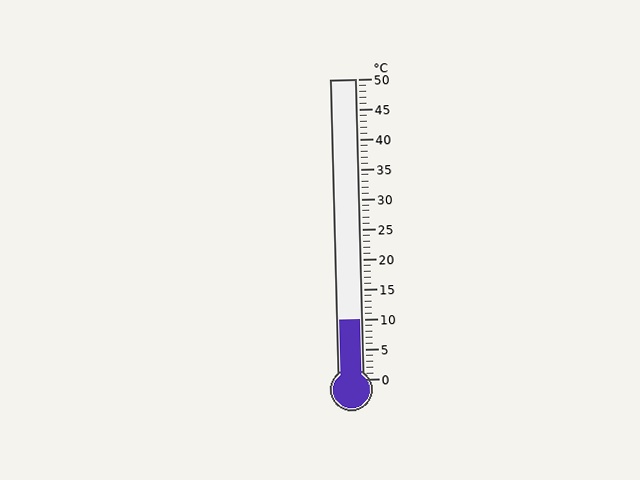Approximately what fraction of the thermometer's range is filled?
The thermometer is filled to approximately 20% of its range.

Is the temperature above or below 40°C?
The temperature is below 40°C.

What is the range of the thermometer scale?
The thermometer scale ranges from 0°C to 50°C.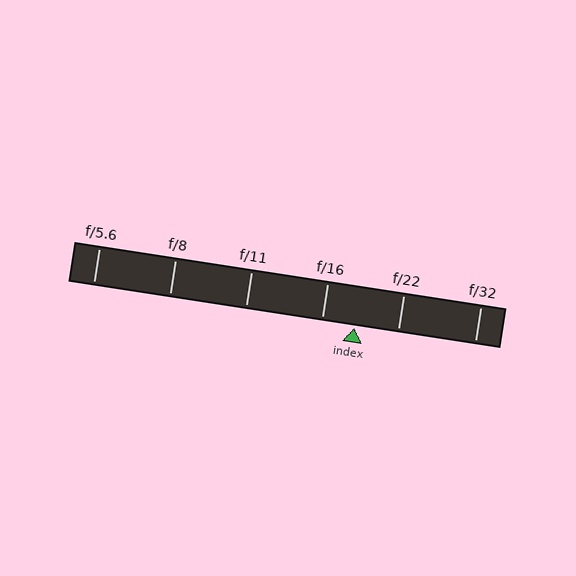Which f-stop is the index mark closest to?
The index mark is closest to f/16.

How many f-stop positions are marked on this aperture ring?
There are 6 f-stop positions marked.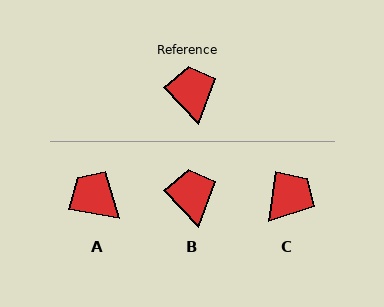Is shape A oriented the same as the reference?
No, it is off by about 36 degrees.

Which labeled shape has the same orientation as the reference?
B.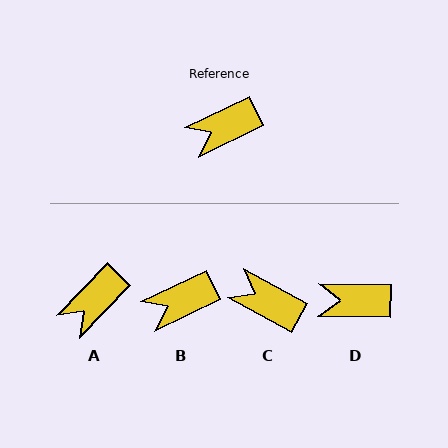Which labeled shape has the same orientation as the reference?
B.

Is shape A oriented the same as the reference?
No, it is off by about 20 degrees.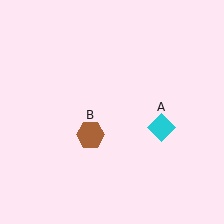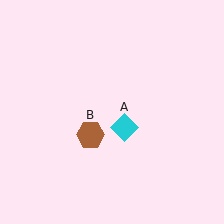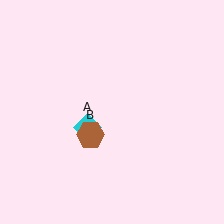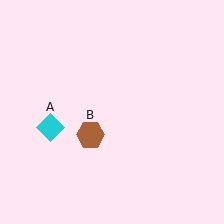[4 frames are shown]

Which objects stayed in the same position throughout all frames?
Brown hexagon (object B) remained stationary.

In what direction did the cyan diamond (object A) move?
The cyan diamond (object A) moved left.